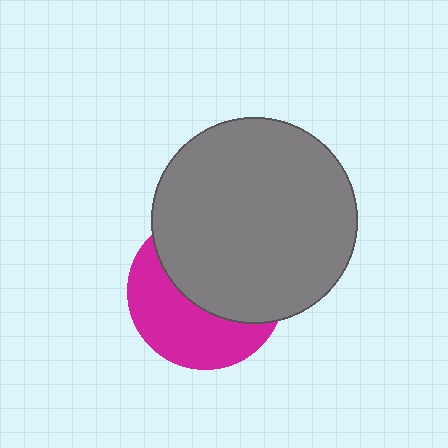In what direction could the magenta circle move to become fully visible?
The magenta circle could move down. That would shift it out from behind the gray circle entirely.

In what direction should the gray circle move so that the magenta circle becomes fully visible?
The gray circle should move up. That is the shortest direction to clear the overlap and leave the magenta circle fully visible.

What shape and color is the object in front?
The object in front is a gray circle.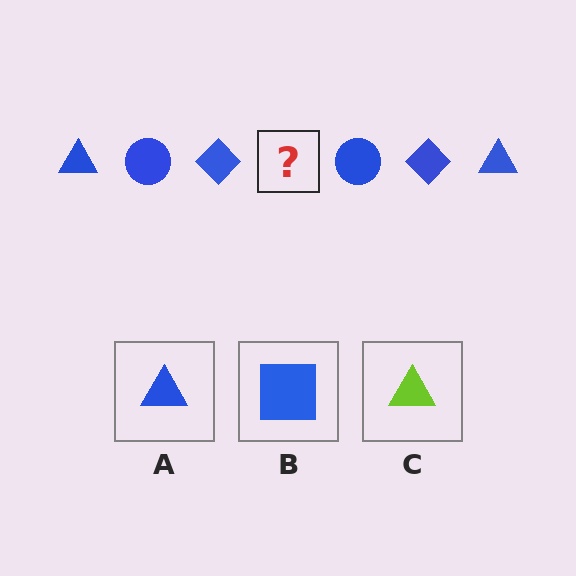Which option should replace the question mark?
Option A.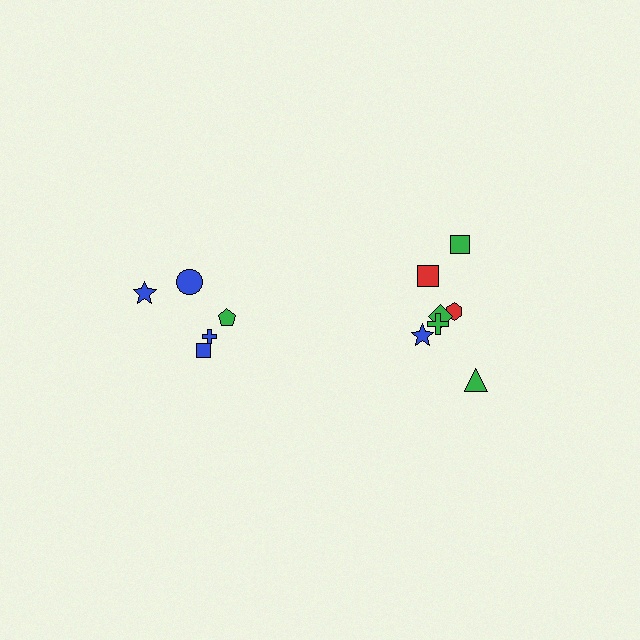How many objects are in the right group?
There are 7 objects.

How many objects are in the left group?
There are 5 objects.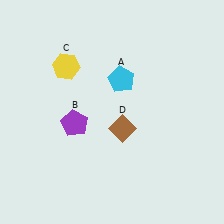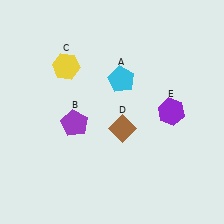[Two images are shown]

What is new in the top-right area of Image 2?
A purple hexagon (E) was added in the top-right area of Image 2.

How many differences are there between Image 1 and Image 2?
There is 1 difference between the two images.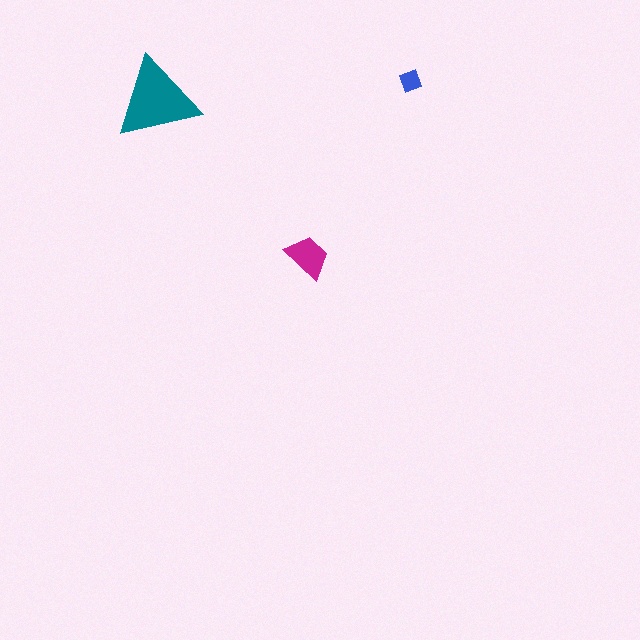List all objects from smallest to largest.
The blue diamond, the magenta trapezoid, the teal triangle.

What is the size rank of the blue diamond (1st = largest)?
3rd.